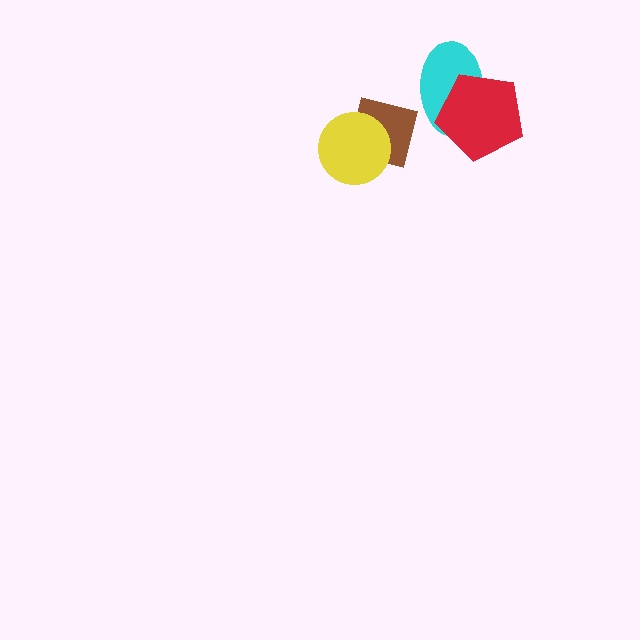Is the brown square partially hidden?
Yes, it is partially covered by another shape.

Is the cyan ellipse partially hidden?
Yes, it is partially covered by another shape.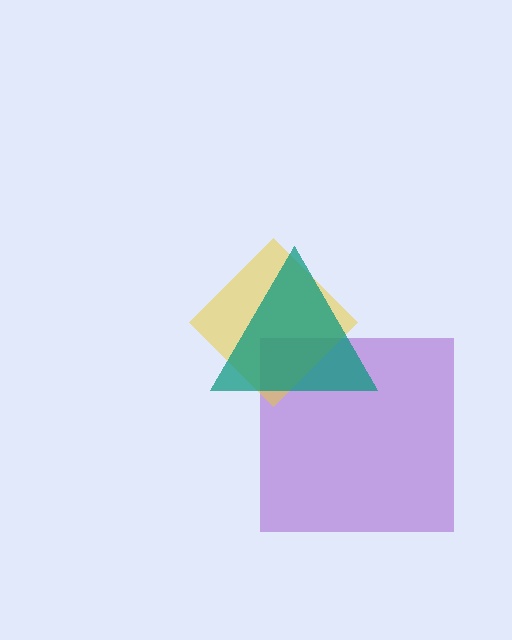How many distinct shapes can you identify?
There are 3 distinct shapes: a purple square, a yellow diamond, a teal triangle.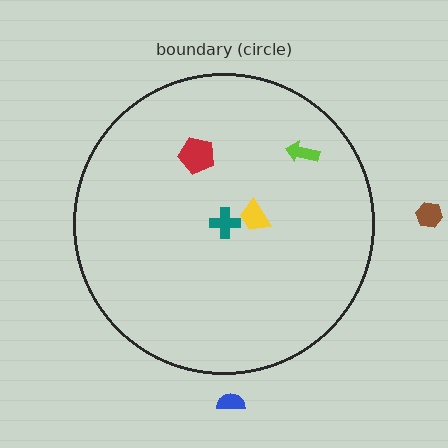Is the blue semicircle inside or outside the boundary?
Outside.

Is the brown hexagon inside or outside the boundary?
Outside.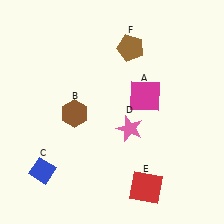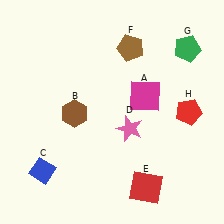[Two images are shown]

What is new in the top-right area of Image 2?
A red pentagon (H) was added in the top-right area of Image 2.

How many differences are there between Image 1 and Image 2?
There are 2 differences between the two images.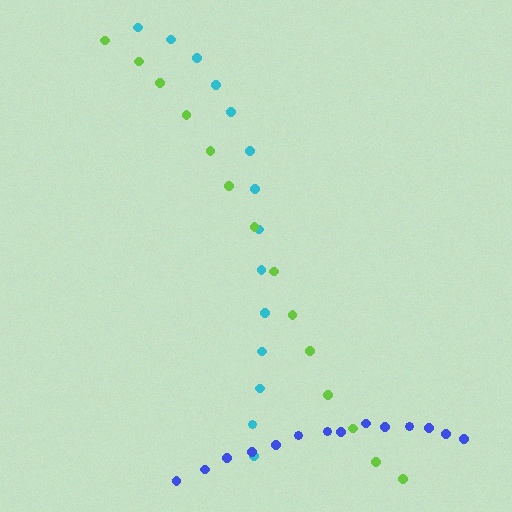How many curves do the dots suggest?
There are 3 distinct paths.